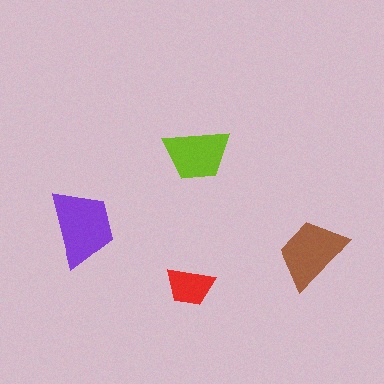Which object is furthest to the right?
The brown trapezoid is rightmost.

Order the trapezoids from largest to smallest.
the purple one, the brown one, the lime one, the red one.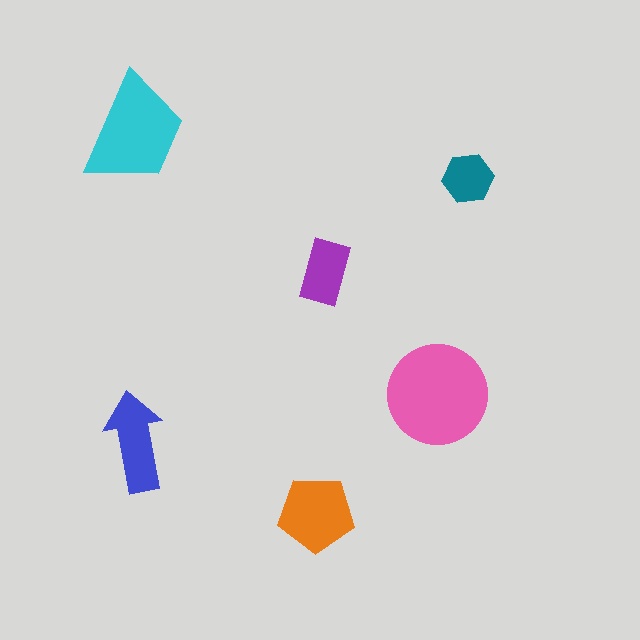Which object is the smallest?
The teal hexagon.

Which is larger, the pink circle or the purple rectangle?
The pink circle.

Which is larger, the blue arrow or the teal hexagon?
The blue arrow.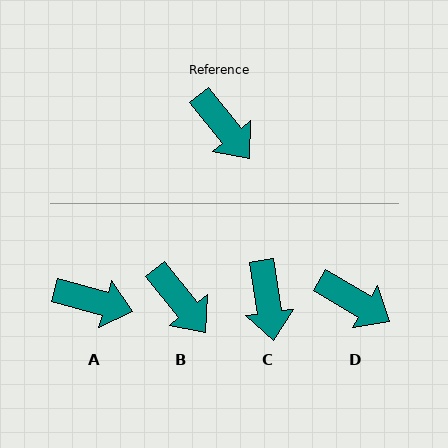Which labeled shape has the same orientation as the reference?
B.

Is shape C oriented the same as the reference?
No, it is off by about 31 degrees.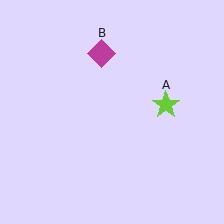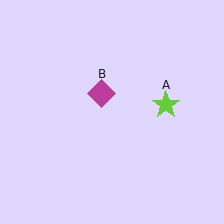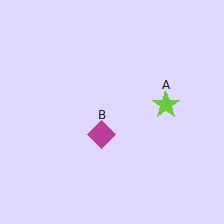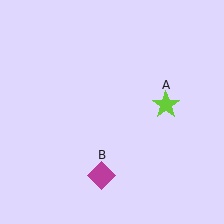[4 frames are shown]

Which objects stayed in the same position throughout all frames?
Lime star (object A) remained stationary.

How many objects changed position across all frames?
1 object changed position: magenta diamond (object B).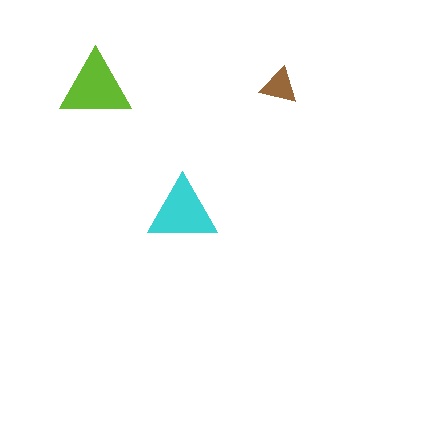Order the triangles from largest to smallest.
the lime one, the cyan one, the brown one.